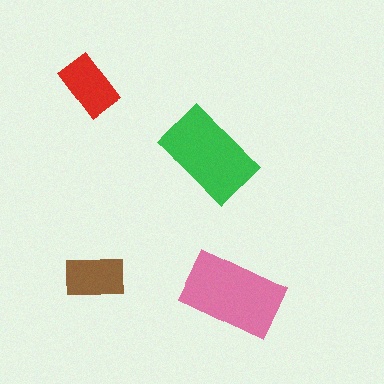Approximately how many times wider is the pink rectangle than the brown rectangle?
About 1.5 times wider.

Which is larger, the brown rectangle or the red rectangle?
The red one.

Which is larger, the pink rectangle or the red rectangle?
The pink one.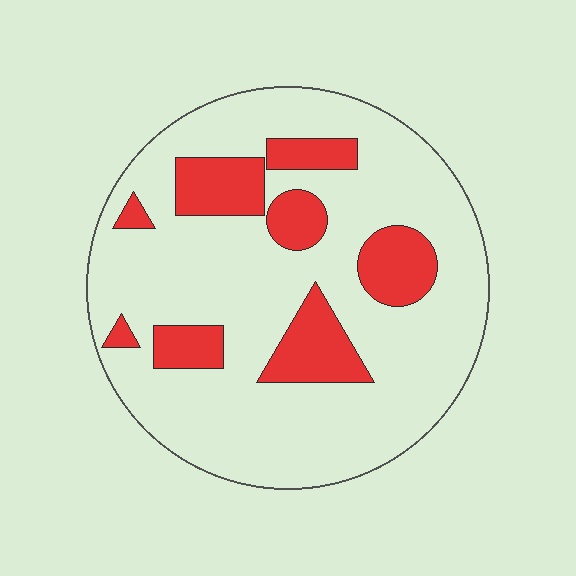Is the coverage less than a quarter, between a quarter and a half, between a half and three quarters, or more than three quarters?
Less than a quarter.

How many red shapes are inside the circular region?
8.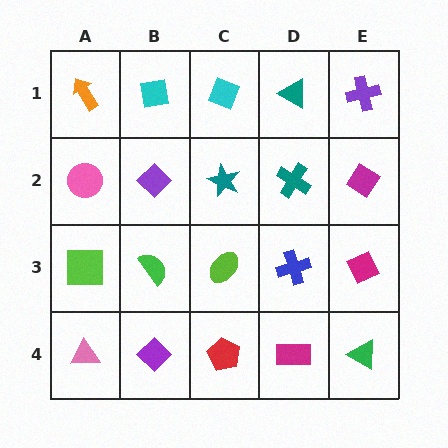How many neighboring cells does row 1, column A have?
2.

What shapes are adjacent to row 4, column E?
A magenta diamond (row 3, column E), a magenta rectangle (row 4, column D).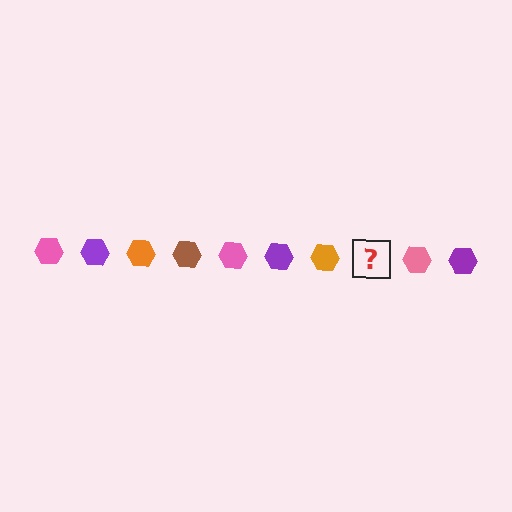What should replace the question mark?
The question mark should be replaced with a brown hexagon.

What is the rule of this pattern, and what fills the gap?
The rule is that the pattern cycles through pink, purple, orange, brown hexagons. The gap should be filled with a brown hexagon.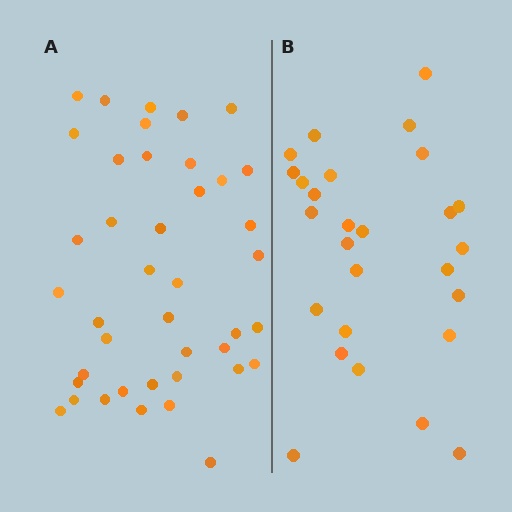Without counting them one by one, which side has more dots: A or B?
Region A (the left region) has more dots.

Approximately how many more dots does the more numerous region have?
Region A has approximately 15 more dots than region B.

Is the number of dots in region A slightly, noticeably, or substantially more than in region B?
Region A has substantially more. The ratio is roughly 1.5 to 1.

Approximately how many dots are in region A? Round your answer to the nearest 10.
About 40 dots. (The exact count is 41, which rounds to 40.)